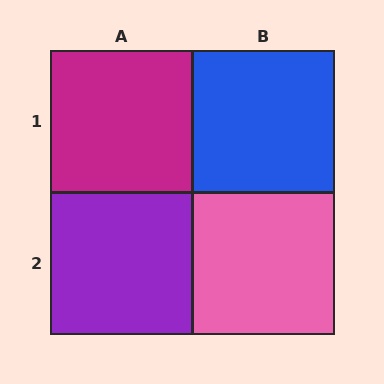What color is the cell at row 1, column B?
Blue.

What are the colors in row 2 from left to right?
Purple, pink.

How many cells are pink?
1 cell is pink.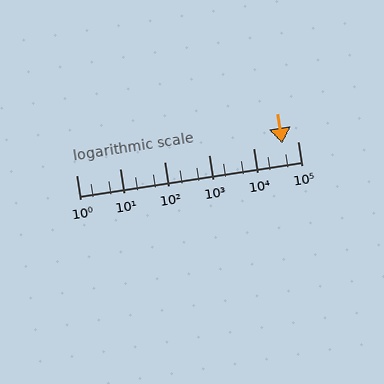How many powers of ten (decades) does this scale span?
The scale spans 5 decades, from 1 to 100000.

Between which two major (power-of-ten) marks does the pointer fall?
The pointer is between 10000 and 100000.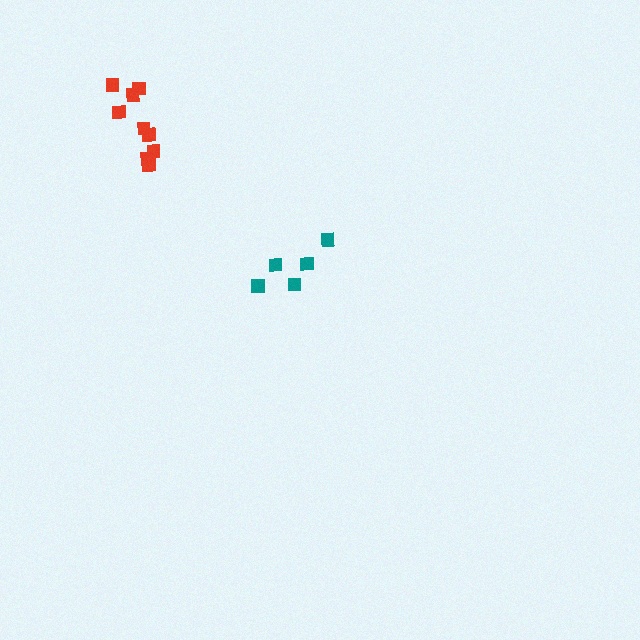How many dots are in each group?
Group 1: 6 dots, Group 2: 9 dots (15 total).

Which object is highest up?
The red cluster is topmost.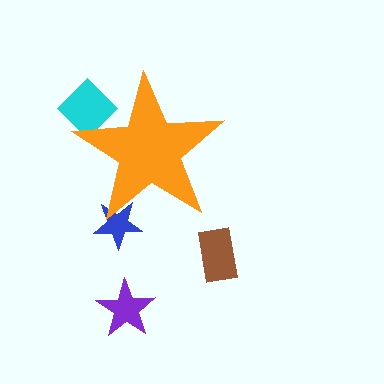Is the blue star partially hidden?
Yes, the blue star is partially hidden behind the orange star.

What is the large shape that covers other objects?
An orange star.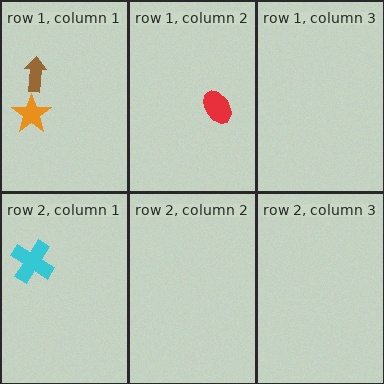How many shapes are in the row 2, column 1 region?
1.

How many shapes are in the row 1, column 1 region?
2.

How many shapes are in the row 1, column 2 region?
1.